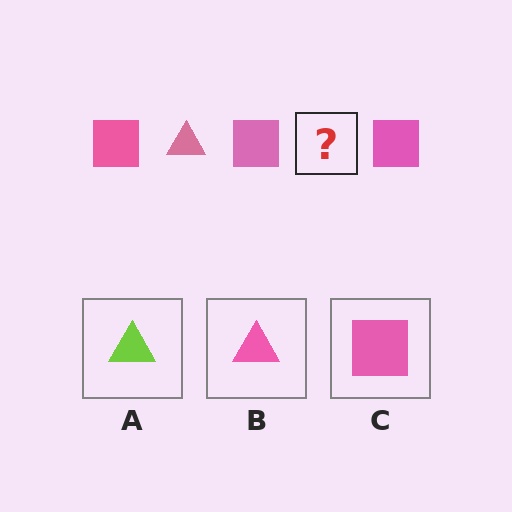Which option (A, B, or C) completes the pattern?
B.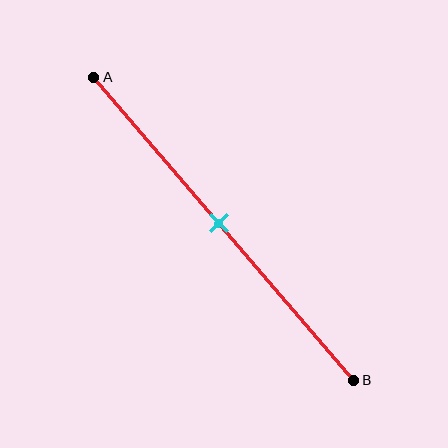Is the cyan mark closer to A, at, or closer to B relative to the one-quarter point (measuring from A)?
The cyan mark is closer to point B than the one-quarter point of segment AB.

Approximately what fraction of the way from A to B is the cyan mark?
The cyan mark is approximately 50% of the way from A to B.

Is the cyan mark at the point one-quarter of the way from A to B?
No, the mark is at about 50% from A, not at the 25% one-quarter point.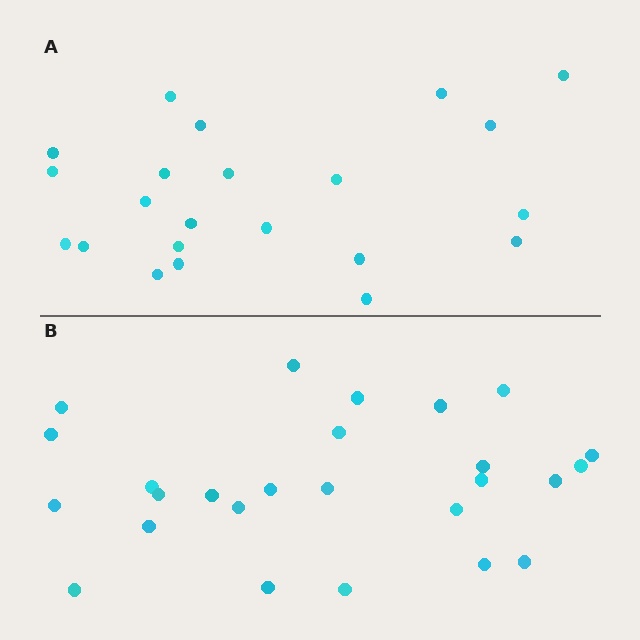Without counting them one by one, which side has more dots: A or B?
Region B (the bottom region) has more dots.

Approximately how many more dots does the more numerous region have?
Region B has about 4 more dots than region A.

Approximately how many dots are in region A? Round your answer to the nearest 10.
About 20 dots. (The exact count is 22, which rounds to 20.)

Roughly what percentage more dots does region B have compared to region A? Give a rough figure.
About 20% more.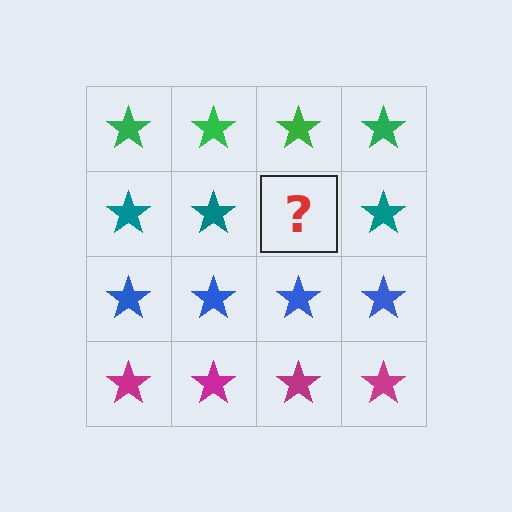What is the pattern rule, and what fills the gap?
The rule is that each row has a consistent color. The gap should be filled with a teal star.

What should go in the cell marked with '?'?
The missing cell should contain a teal star.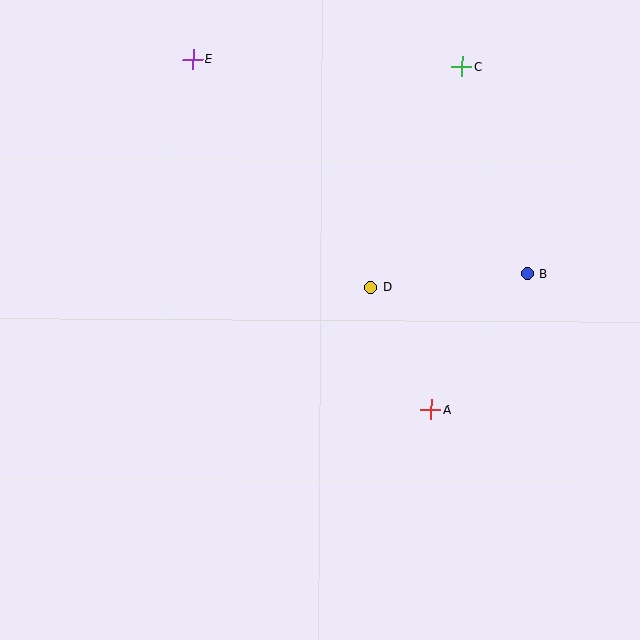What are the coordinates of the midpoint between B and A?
The midpoint between B and A is at (479, 341).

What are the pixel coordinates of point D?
Point D is at (371, 287).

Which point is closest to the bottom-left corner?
Point A is closest to the bottom-left corner.